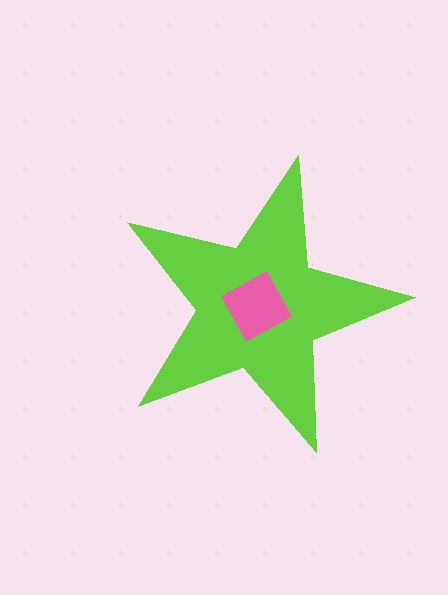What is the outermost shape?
The lime star.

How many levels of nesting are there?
2.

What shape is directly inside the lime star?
The pink square.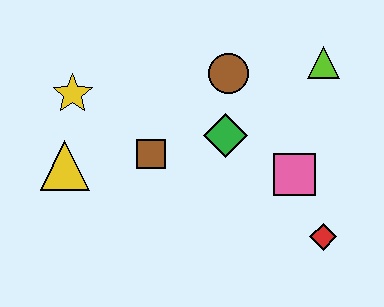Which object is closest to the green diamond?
The brown circle is closest to the green diamond.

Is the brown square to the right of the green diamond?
No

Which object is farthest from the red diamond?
The yellow star is farthest from the red diamond.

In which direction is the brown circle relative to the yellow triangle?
The brown circle is to the right of the yellow triangle.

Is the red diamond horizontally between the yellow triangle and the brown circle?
No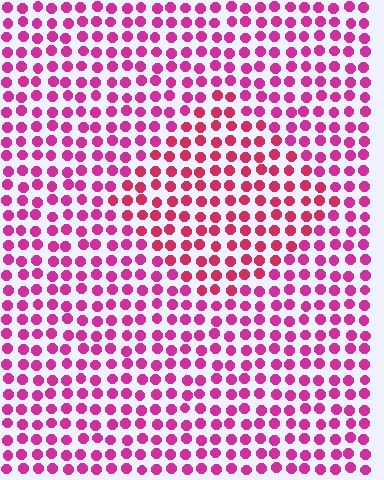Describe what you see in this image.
The image is filled with small magenta elements in a uniform arrangement. A diamond-shaped region is visible where the elements are tinted to a slightly different hue, forming a subtle color boundary.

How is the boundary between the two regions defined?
The boundary is defined purely by a slight shift in hue (about 23 degrees). Spacing, size, and orientation are identical on both sides.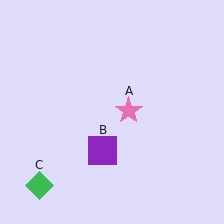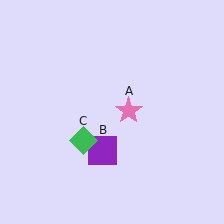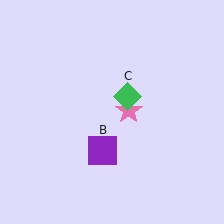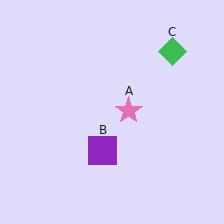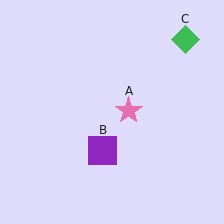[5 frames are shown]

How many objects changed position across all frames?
1 object changed position: green diamond (object C).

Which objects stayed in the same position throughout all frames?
Pink star (object A) and purple square (object B) remained stationary.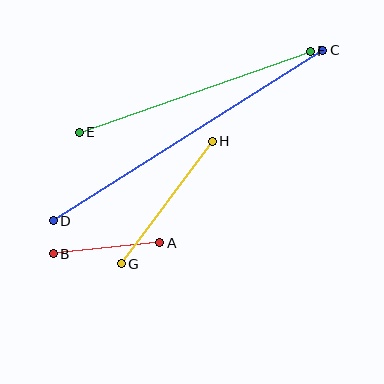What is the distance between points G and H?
The distance is approximately 153 pixels.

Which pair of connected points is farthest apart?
Points C and D are farthest apart.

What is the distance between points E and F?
The distance is approximately 245 pixels.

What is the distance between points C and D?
The distance is approximately 319 pixels.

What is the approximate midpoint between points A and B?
The midpoint is at approximately (106, 248) pixels.